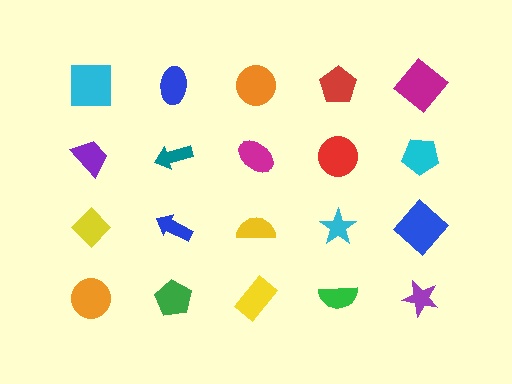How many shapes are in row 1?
5 shapes.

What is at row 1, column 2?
A blue ellipse.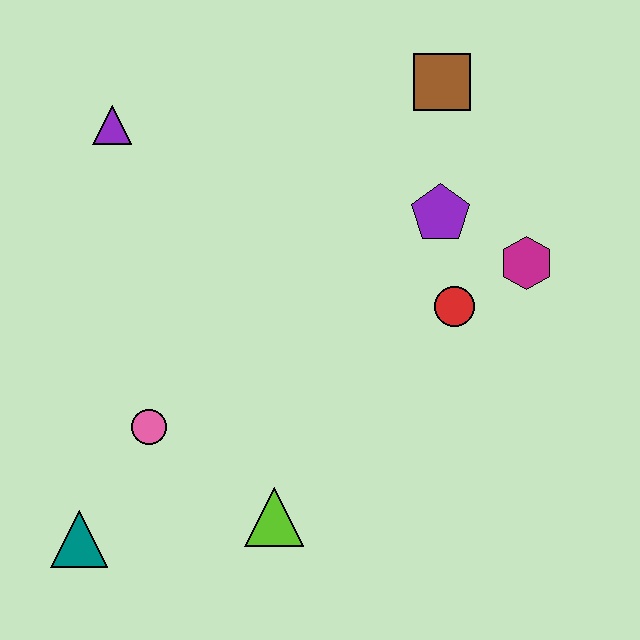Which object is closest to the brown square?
The purple pentagon is closest to the brown square.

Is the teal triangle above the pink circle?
No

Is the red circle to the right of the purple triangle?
Yes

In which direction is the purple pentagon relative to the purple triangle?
The purple pentagon is to the right of the purple triangle.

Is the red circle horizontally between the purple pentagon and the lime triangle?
No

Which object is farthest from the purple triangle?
The magenta hexagon is farthest from the purple triangle.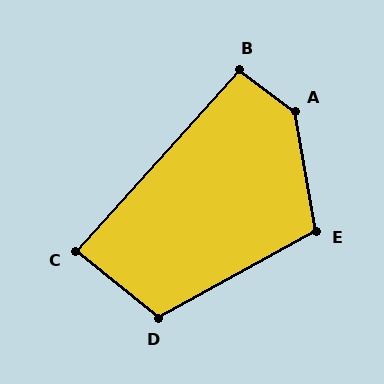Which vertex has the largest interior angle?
A, at approximately 137 degrees.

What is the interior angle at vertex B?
Approximately 96 degrees (obtuse).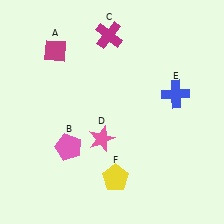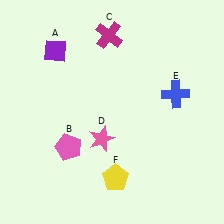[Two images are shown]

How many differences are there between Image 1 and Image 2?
There is 1 difference between the two images.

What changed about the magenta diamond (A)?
In Image 1, A is magenta. In Image 2, it changed to purple.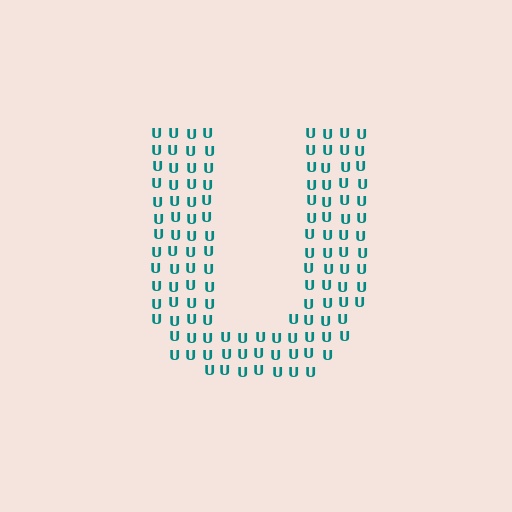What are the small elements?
The small elements are letter U's.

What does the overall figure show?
The overall figure shows the letter U.